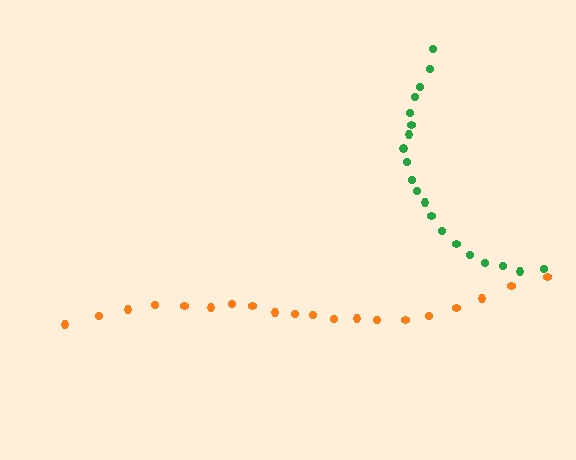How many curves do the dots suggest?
There are 2 distinct paths.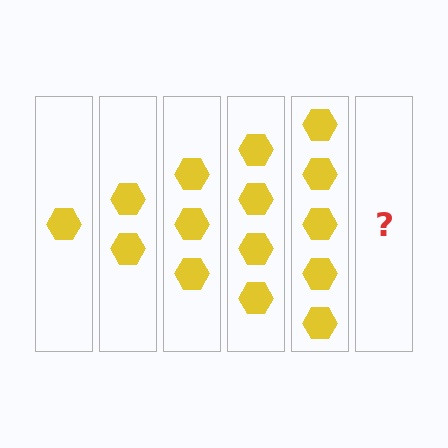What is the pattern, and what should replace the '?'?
The pattern is that each step adds one more hexagon. The '?' should be 6 hexagons.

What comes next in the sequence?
The next element should be 6 hexagons.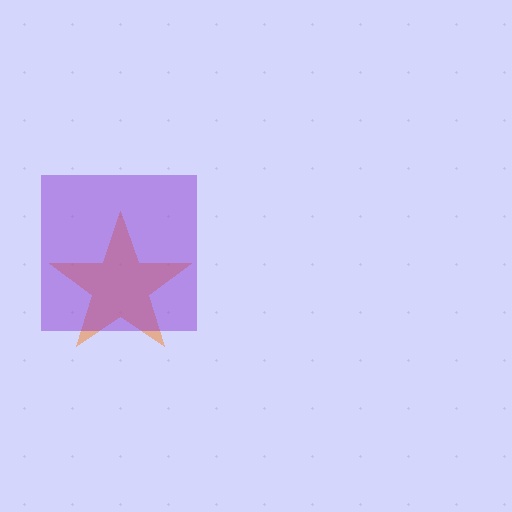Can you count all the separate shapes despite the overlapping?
Yes, there are 2 separate shapes.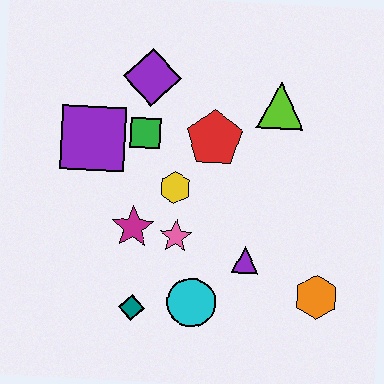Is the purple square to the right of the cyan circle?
No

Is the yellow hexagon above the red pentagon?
No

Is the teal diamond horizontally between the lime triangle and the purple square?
Yes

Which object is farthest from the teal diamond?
The lime triangle is farthest from the teal diamond.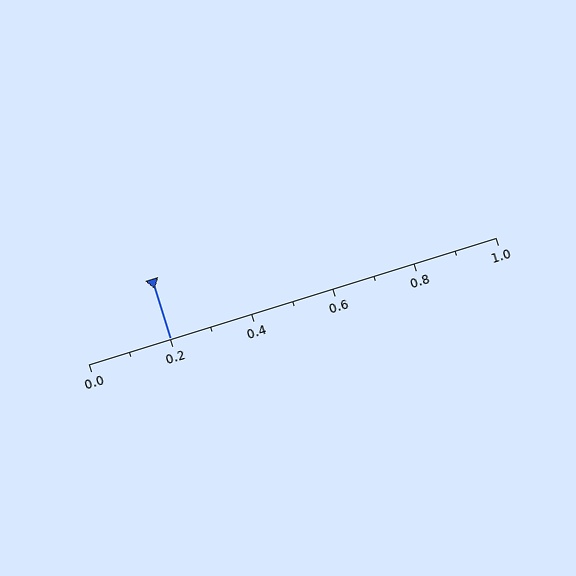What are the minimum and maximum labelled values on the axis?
The axis runs from 0.0 to 1.0.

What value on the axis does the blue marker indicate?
The marker indicates approximately 0.2.